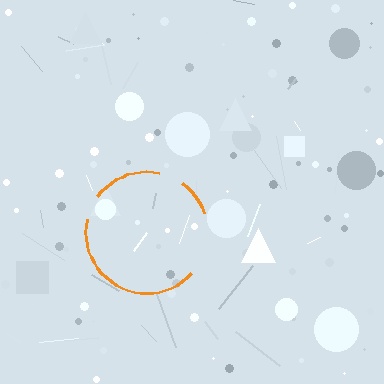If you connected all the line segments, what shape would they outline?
They would outline a circle.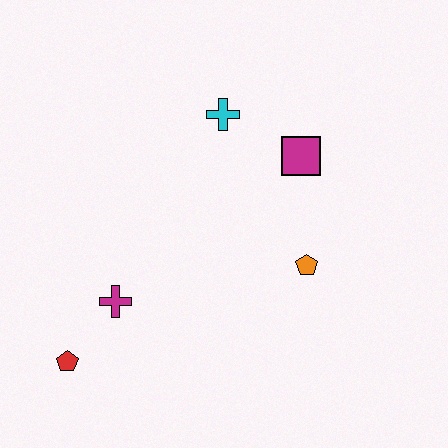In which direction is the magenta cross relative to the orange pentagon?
The magenta cross is to the left of the orange pentagon.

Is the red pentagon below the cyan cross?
Yes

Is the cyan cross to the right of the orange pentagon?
No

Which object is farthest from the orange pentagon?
The red pentagon is farthest from the orange pentagon.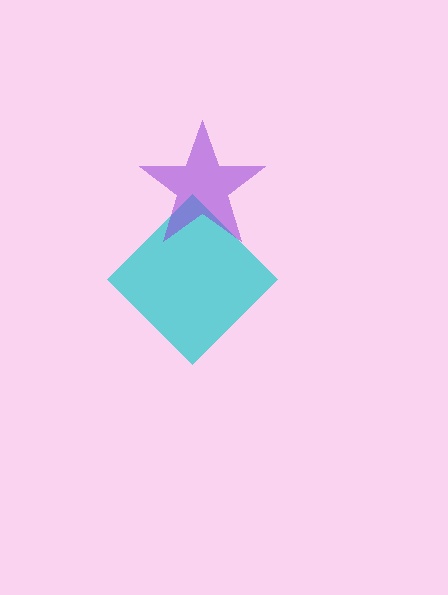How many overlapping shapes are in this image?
There are 2 overlapping shapes in the image.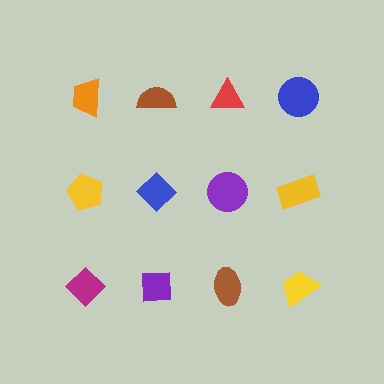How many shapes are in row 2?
4 shapes.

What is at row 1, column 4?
A blue circle.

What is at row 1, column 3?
A red triangle.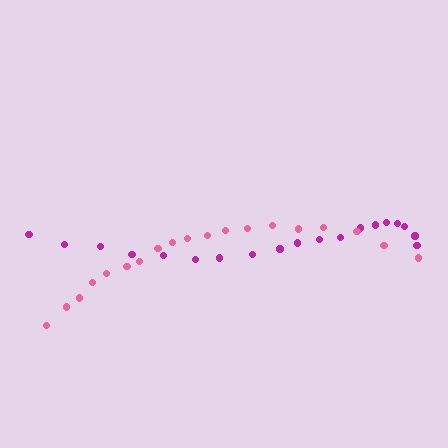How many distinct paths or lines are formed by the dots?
There are 2 distinct paths.